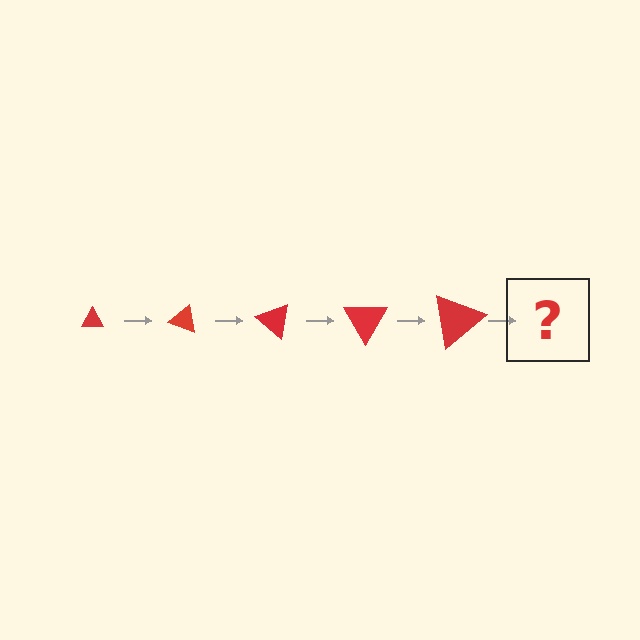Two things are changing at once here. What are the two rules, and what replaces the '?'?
The two rules are that the triangle grows larger each step and it rotates 20 degrees each step. The '?' should be a triangle, larger than the previous one and rotated 100 degrees from the start.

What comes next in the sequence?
The next element should be a triangle, larger than the previous one and rotated 100 degrees from the start.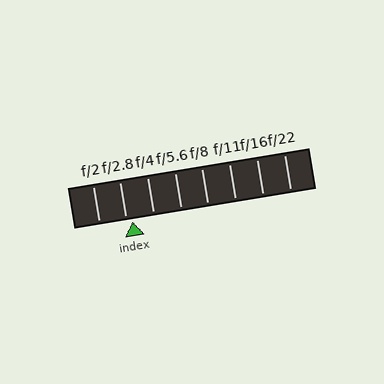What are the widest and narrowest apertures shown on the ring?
The widest aperture shown is f/2 and the narrowest is f/22.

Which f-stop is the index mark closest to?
The index mark is closest to f/2.8.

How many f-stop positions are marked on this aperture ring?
There are 8 f-stop positions marked.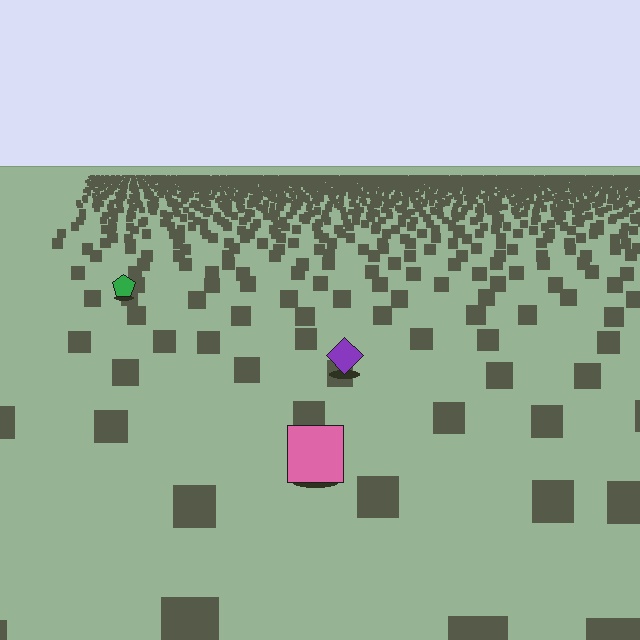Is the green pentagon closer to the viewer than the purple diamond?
No. The purple diamond is closer — you can tell from the texture gradient: the ground texture is coarser near it.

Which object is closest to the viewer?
The pink square is closest. The texture marks near it are larger and more spread out.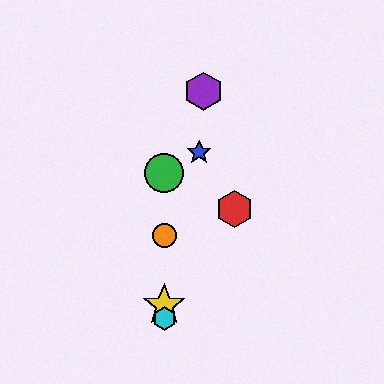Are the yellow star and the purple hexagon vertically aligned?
No, the yellow star is at x≈164 and the purple hexagon is at x≈204.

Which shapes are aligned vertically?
The green circle, the yellow star, the orange circle, the cyan hexagon are aligned vertically.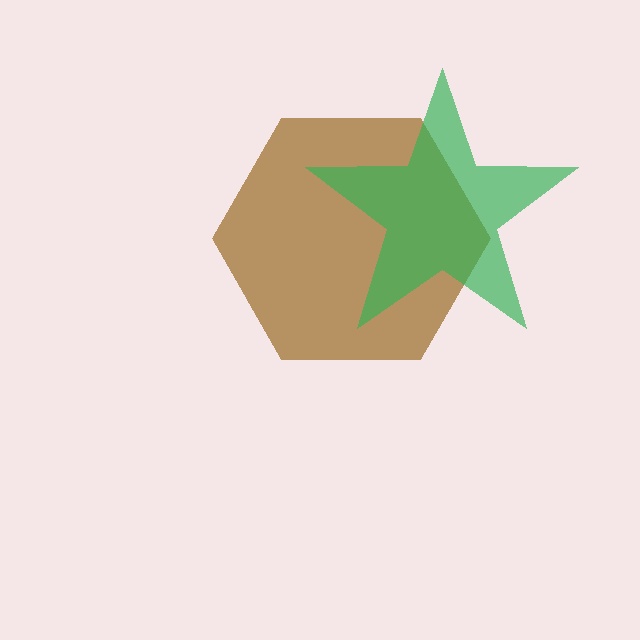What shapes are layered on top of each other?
The layered shapes are: a brown hexagon, a green star.